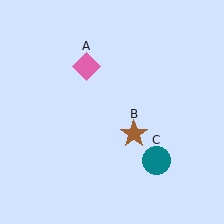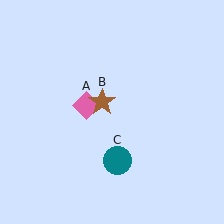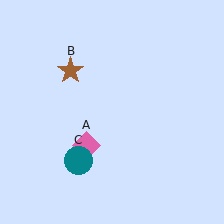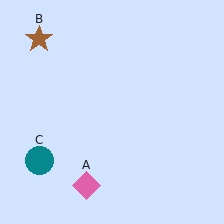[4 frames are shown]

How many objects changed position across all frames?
3 objects changed position: pink diamond (object A), brown star (object B), teal circle (object C).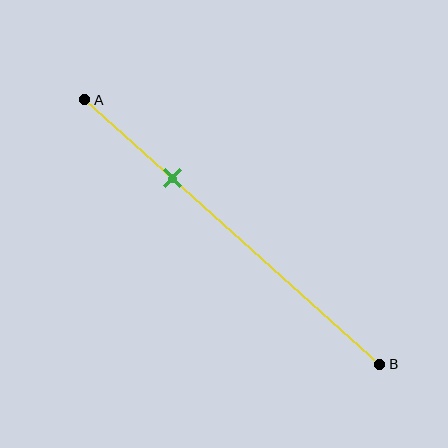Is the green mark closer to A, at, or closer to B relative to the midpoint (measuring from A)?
The green mark is closer to point A than the midpoint of segment AB.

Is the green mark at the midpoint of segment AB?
No, the mark is at about 30% from A, not at the 50% midpoint.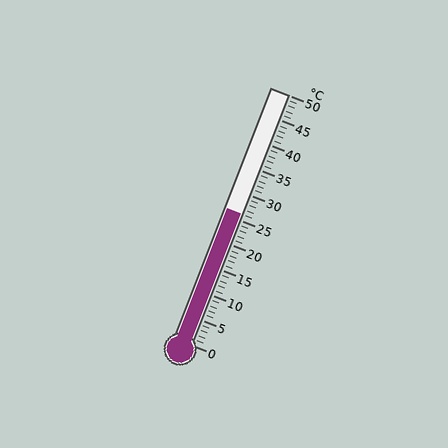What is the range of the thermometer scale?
The thermometer scale ranges from 0°C to 50°C.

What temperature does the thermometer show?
The thermometer shows approximately 26°C.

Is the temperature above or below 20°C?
The temperature is above 20°C.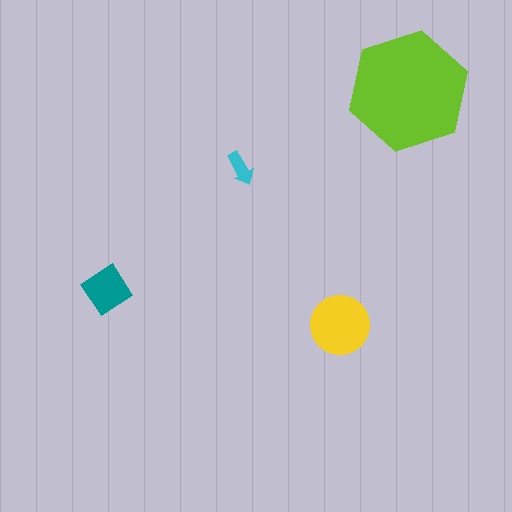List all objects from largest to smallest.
The lime hexagon, the yellow circle, the teal diamond, the cyan arrow.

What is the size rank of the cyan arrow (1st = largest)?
4th.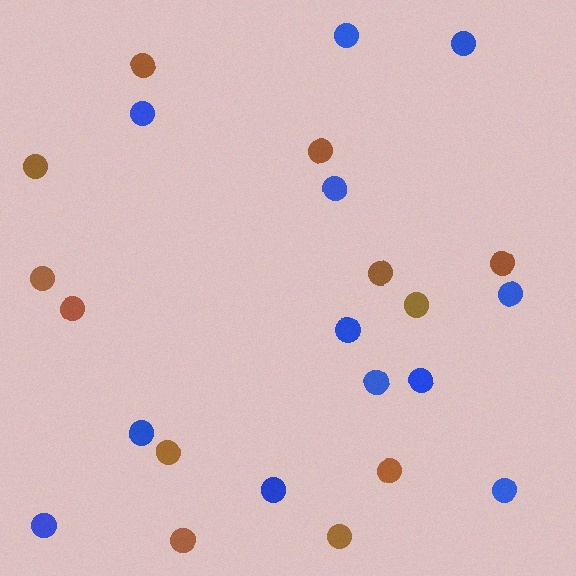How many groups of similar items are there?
There are 2 groups: one group of blue circles (12) and one group of brown circles (12).